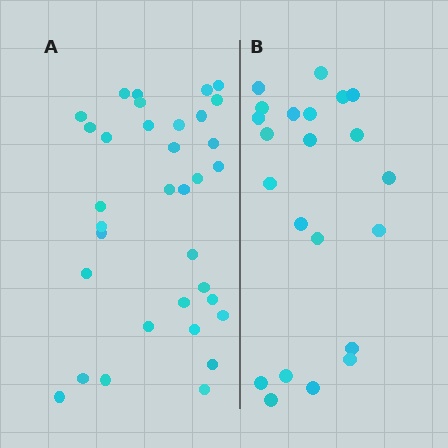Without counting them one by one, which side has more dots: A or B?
Region A (the left region) has more dots.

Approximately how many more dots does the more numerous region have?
Region A has roughly 12 or so more dots than region B.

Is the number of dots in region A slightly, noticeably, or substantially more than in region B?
Region A has substantially more. The ratio is roughly 1.5 to 1.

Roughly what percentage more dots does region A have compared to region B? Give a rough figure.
About 55% more.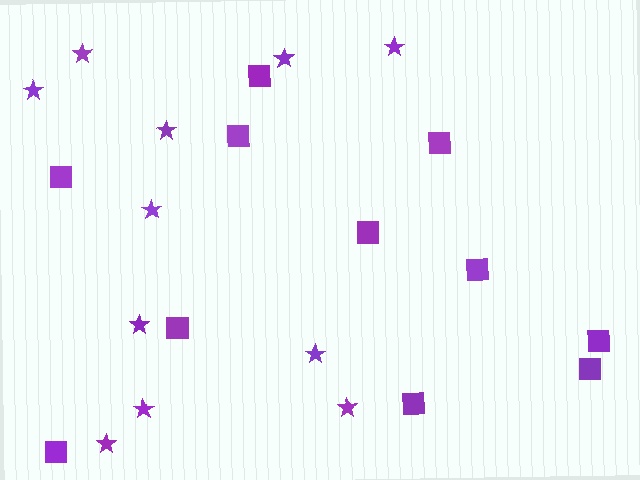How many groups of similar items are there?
There are 2 groups: one group of stars (11) and one group of squares (11).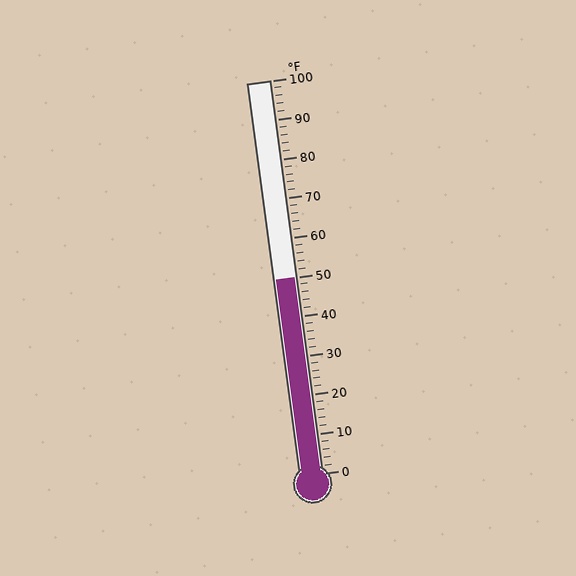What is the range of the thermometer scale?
The thermometer scale ranges from 0°F to 100°F.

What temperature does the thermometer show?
The thermometer shows approximately 50°F.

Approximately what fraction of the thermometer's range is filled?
The thermometer is filled to approximately 50% of its range.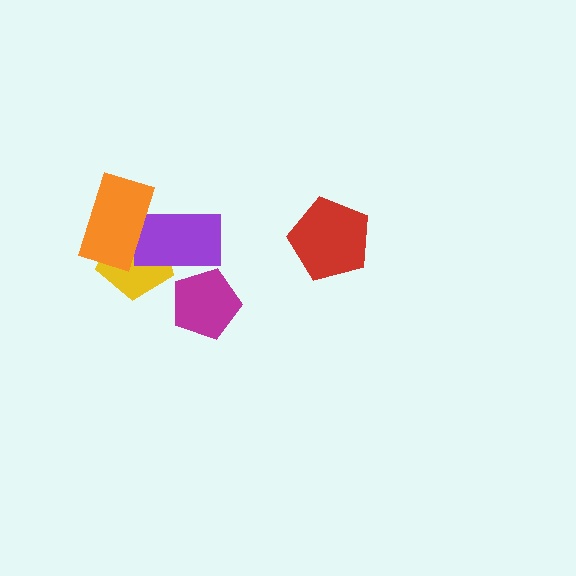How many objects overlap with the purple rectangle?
3 objects overlap with the purple rectangle.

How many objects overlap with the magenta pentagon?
1 object overlaps with the magenta pentagon.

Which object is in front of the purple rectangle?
The orange rectangle is in front of the purple rectangle.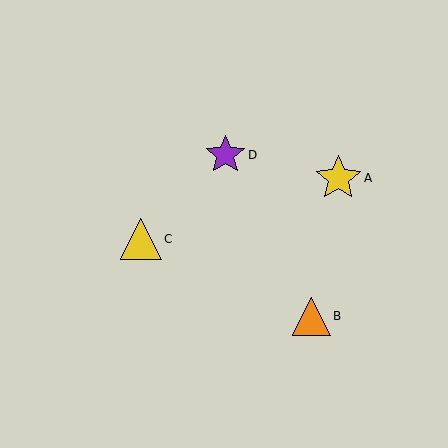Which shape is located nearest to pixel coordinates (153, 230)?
The yellow triangle (labeled C) at (141, 239) is nearest to that location.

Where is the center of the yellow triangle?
The center of the yellow triangle is at (141, 239).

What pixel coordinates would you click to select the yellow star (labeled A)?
Click at (338, 178) to select the yellow star A.